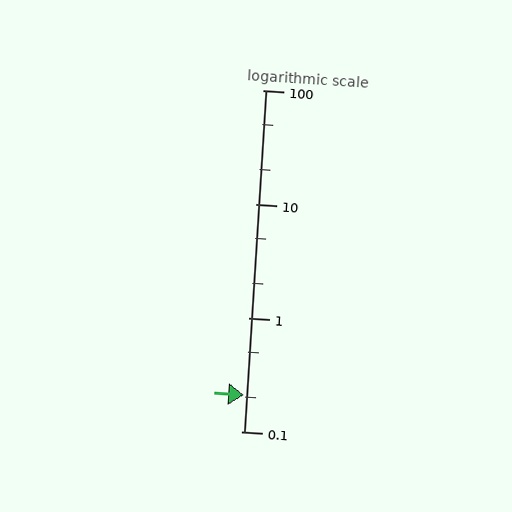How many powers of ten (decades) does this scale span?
The scale spans 3 decades, from 0.1 to 100.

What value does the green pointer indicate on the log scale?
The pointer indicates approximately 0.21.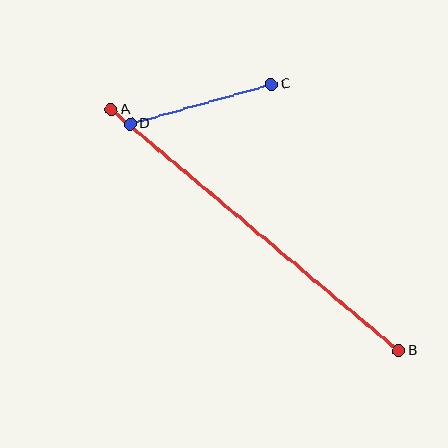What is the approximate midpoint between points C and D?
The midpoint is at approximately (201, 104) pixels.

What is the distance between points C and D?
The distance is approximately 147 pixels.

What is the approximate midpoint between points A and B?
The midpoint is at approximately (255, 230) pixels.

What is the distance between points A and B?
The distance is approximately 375 pixels.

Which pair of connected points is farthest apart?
Points A and B are farthest apart.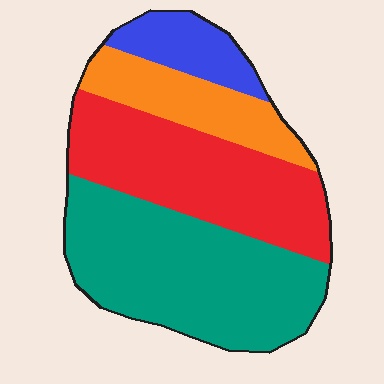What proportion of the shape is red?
Red takes up about one third (1/3) of the shape.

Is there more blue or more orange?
Orange.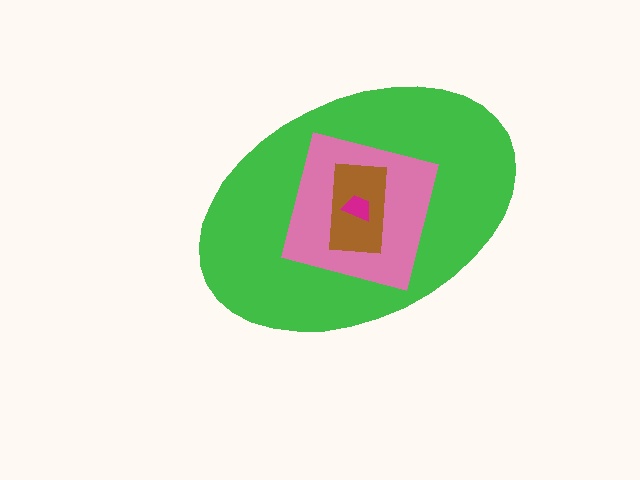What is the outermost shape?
The green ellipse.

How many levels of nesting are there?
4.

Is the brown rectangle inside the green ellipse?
Yes.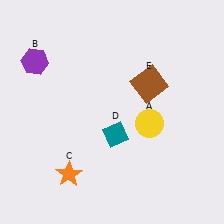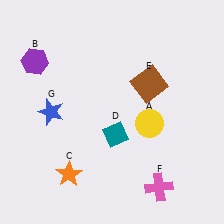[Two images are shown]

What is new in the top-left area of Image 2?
A blue star (G) was added in the top-left area of Image 2.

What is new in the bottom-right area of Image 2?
A pink cross (F) was added in the bottom-right area of Image 2.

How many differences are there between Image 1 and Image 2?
There are 2 differences between the two images.